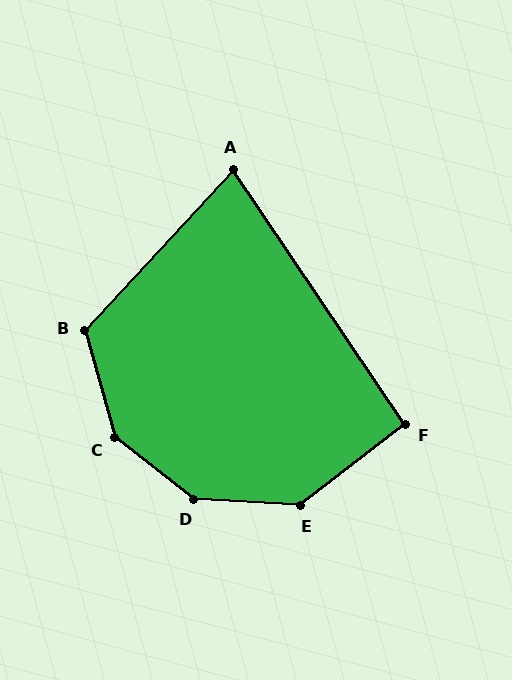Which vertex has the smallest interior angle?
A, at approximately 77 degrees.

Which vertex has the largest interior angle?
D, at approximately 145 degrees.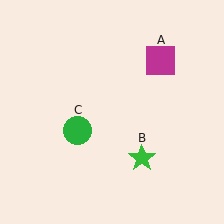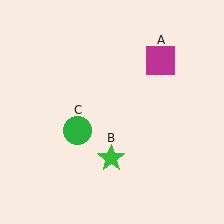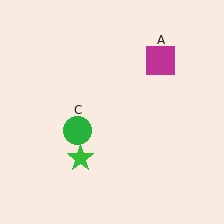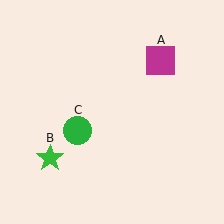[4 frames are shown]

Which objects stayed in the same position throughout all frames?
Magenta square (object A) and green circle (object C) remained stationary.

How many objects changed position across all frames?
1 object changed position: green star (object B).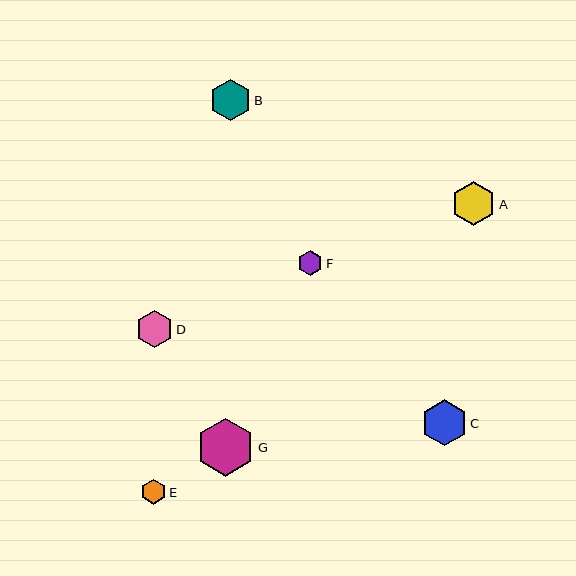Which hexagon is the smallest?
Hexagon F is the smallest with a size of approximately 24 pixels.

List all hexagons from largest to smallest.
From largest to smallest: G, C, A, B, D, E, F.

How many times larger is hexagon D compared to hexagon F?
Hexagon D is approximately 1.5 times the size of hexagon F.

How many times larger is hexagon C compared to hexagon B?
Hexagon C is approximately 1.1 times the size of hexagon B.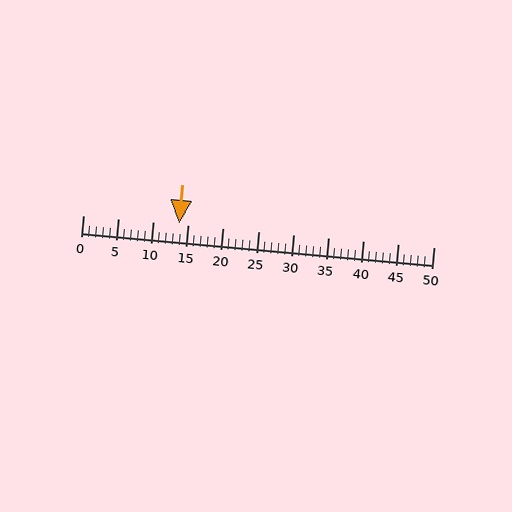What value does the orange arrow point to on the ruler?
The orange arrow points to approximately 14.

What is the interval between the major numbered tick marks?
The major tick marks are spaced 5 units apart.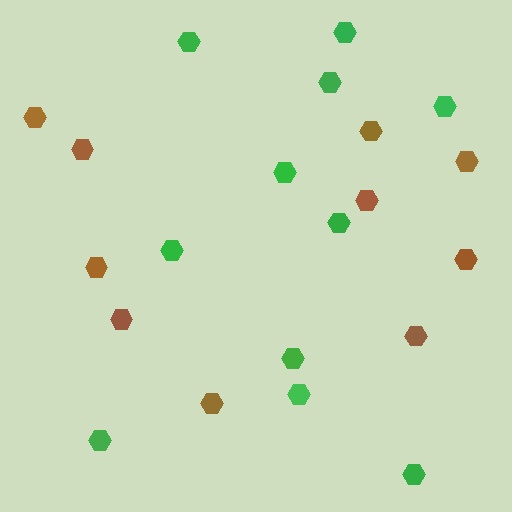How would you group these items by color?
There are 2 groups: one group of green hexagons (11) and one group of brown hexagons (10).